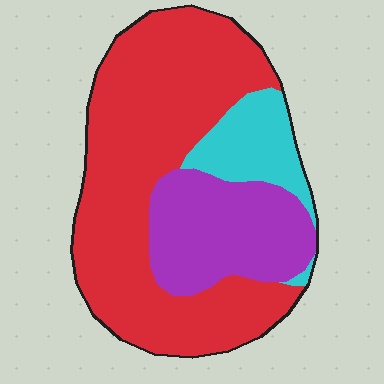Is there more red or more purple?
Red.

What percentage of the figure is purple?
Purple takes up about one quarter (1/4) of the figure.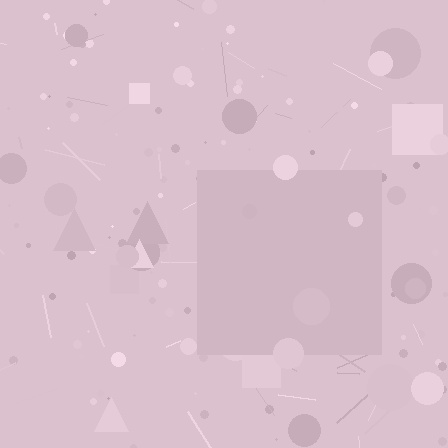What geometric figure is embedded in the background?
A square is embedded in the background.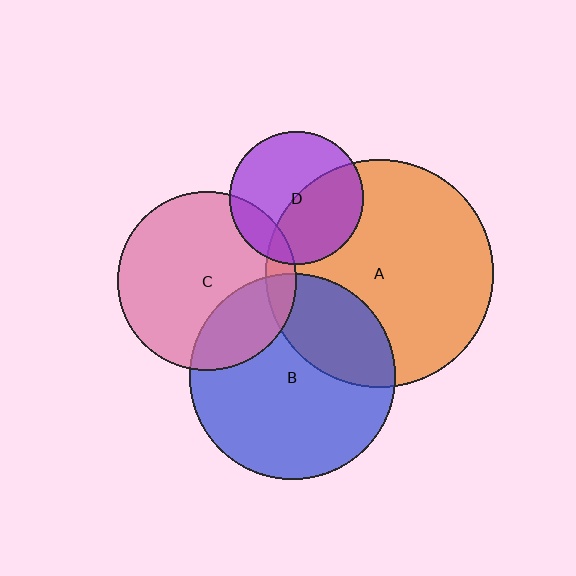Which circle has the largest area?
Circle A (orange).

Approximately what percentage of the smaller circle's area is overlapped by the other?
Approximately 10%.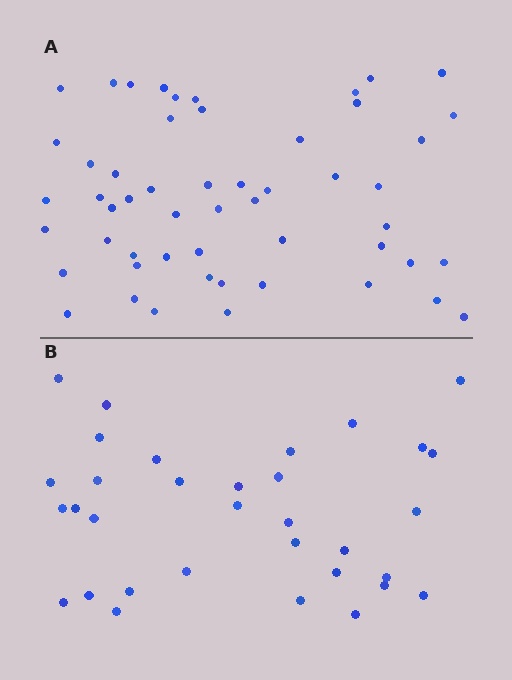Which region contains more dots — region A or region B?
Region A (the top region) has more dots.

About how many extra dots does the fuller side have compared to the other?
Region A has approximately 20 more dots than region B.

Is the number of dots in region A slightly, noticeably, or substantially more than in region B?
Region A has substantially more. The ratio is roughly 1.6 to 1.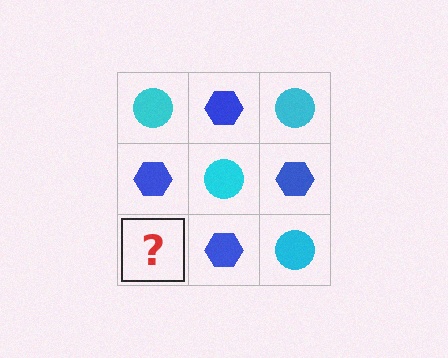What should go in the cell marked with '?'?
The missing cell should contain a cyan circle.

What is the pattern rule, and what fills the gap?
The rule is that it alternates cyan circle and blue hexagon in a checkerboard pattern. The gap should be filled with a cyan circle.